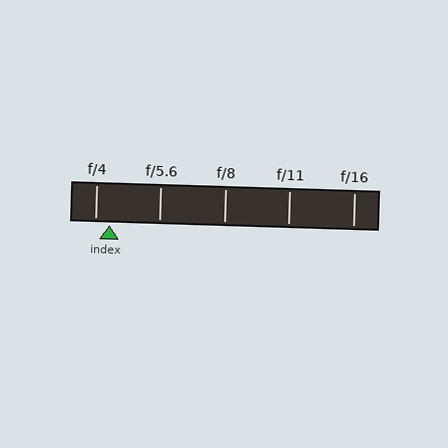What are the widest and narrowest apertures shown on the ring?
The widest aperture shown is f/4 and the narrowest is f/16.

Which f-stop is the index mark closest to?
The index mark is closest to f/4.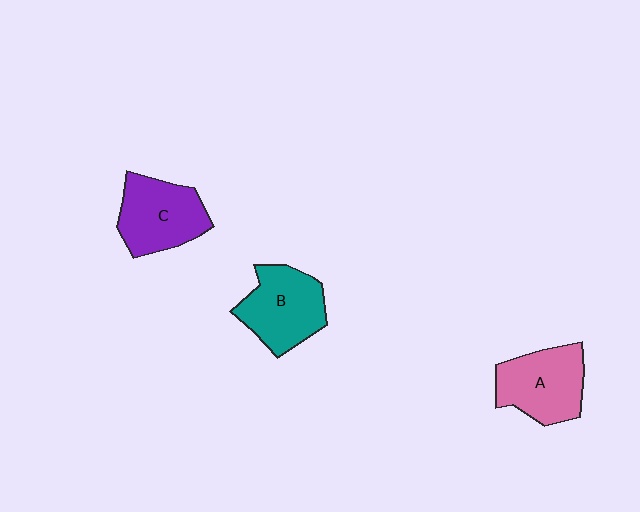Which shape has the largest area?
Shape B (teal).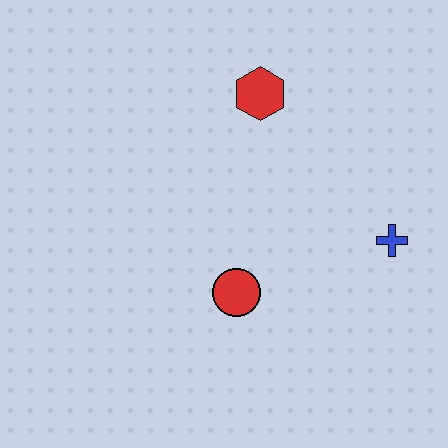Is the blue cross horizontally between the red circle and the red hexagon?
No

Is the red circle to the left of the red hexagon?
Yes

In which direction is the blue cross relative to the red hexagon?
The blue cross is below the red hexagon.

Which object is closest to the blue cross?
The red circle is closest to the blue cross.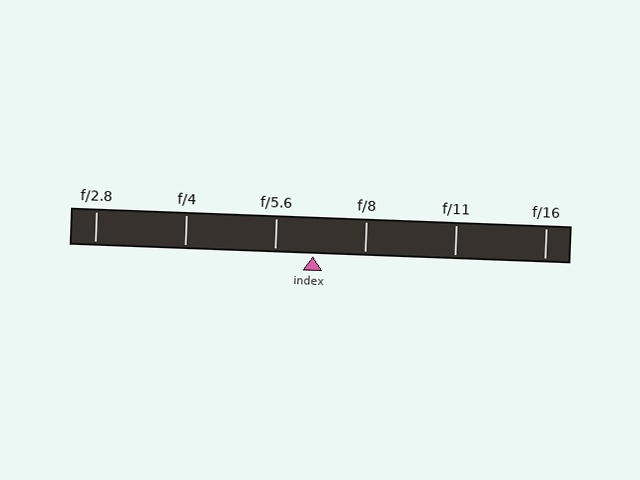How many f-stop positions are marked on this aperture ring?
There are 6 f-stop positions marked.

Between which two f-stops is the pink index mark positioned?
The index mark is between f/5.6 and f/8.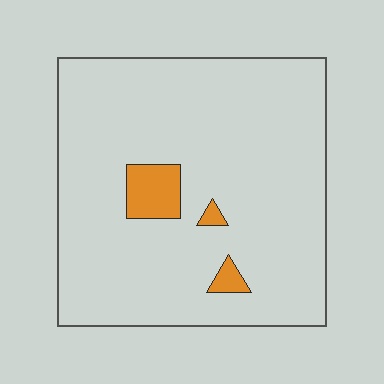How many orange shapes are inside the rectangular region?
3.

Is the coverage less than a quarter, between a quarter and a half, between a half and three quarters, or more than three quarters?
Less than a quarter.